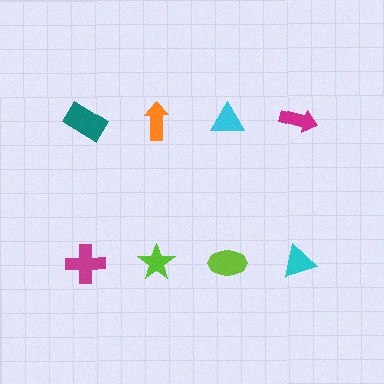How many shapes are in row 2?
4 shapes.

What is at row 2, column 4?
A cyan triangle.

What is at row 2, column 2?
A lime star.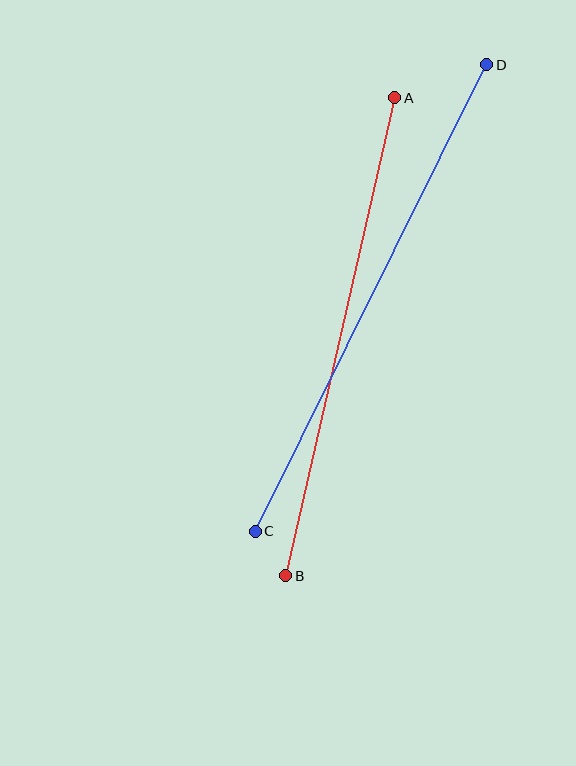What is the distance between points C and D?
The distance is approximately 521 pixels.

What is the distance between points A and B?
The distance is approximately 490 pixels.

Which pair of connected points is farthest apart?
Points C and D are farthest apart.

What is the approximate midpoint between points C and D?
The midpoint is at approximately (371, 298) pixels.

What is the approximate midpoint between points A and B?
The midpoint is at approximately (340, 337) pixels.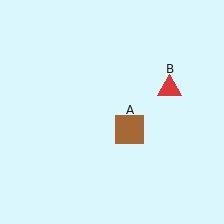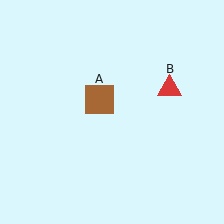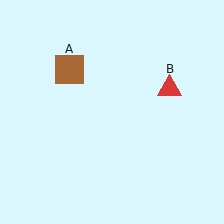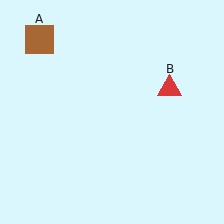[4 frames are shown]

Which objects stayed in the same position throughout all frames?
Red triangle (object B) remained stationary.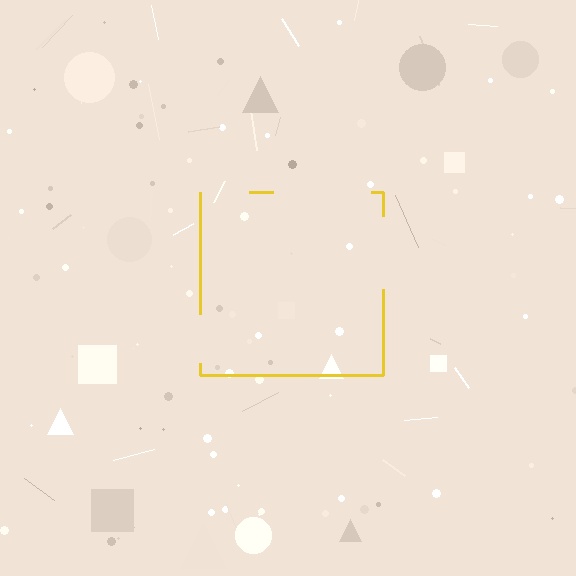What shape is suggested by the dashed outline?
The dashed outline suggests a square.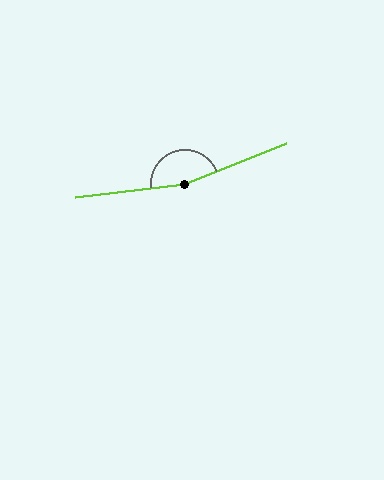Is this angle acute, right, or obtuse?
It is obtuse.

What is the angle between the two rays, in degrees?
Approximately 165 degrees.